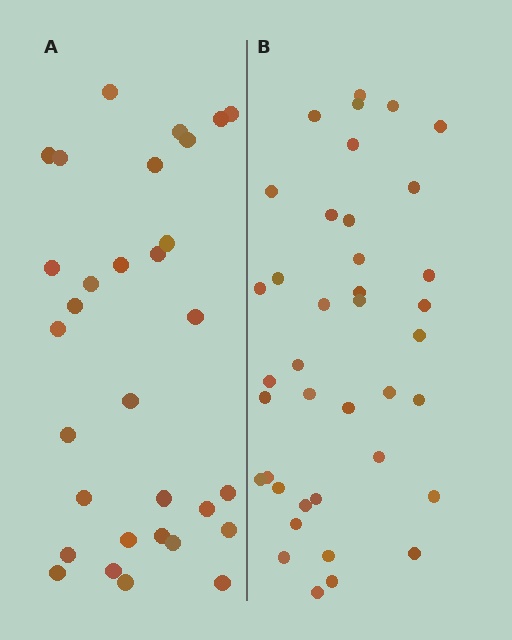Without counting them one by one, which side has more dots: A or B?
Region B (the right region) has more dots.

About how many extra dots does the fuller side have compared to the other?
Region B has roughly 8 or so more dots than region A.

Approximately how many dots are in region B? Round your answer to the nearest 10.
About 40 dots. (The exact count is 39, which rounds to 40.)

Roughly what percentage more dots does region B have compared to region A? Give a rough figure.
About 25% more.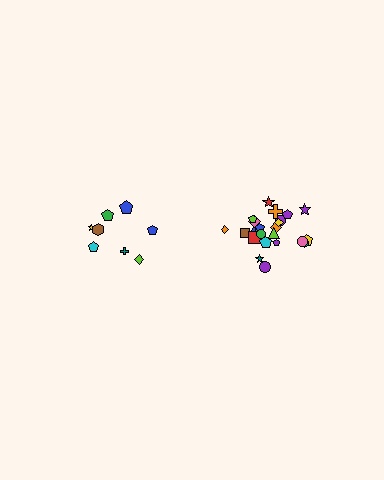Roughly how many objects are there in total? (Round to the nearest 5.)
Roughly 35 objects in total.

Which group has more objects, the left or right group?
The right group.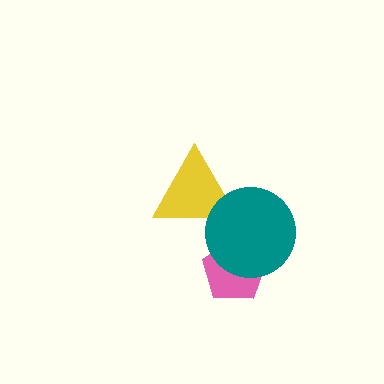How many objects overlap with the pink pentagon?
1 object overlaps with the pink pentagon.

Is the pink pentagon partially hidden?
Yes, it is partially covered by another shape.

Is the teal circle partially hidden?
No, no other shape covers it.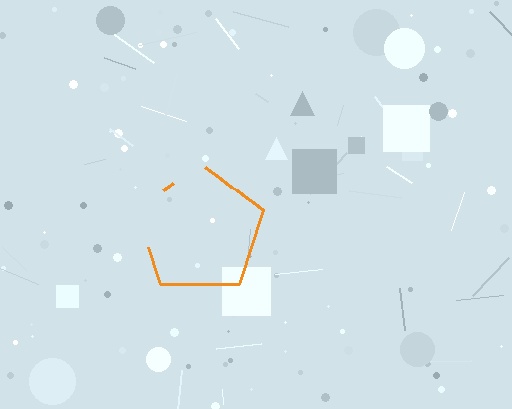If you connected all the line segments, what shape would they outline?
They would outline a pentagon.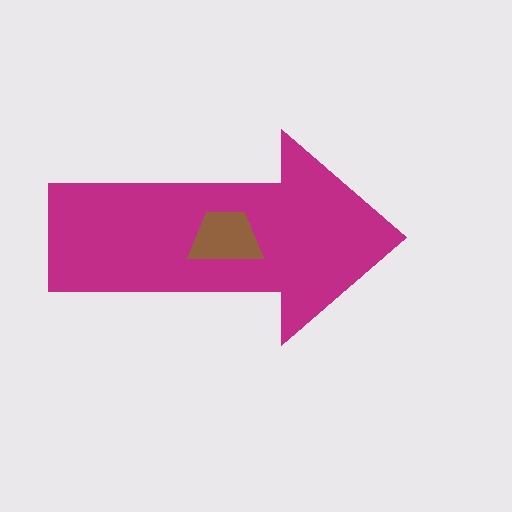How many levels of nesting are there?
2.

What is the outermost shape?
The magenta arrow.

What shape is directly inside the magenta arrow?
The brown trapezoid.